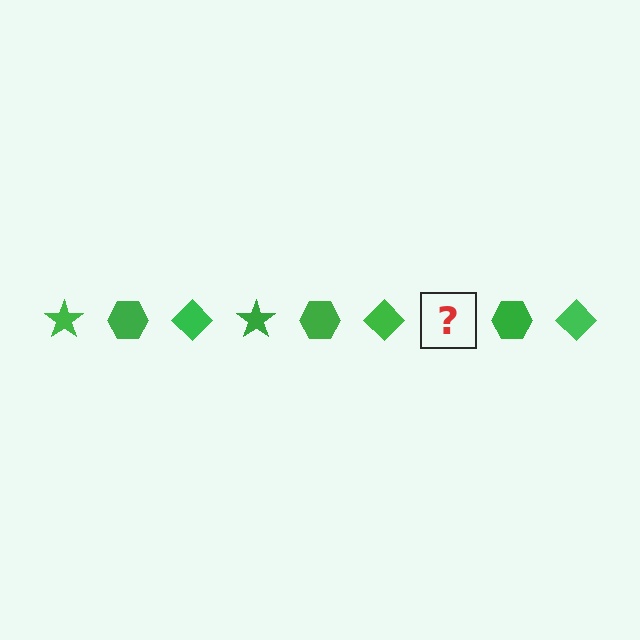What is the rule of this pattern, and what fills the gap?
The rule is that the pattern cycles through star, hexagon, diamond shapes in green. The gap should be filled with a green star.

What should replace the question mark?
The question mark should be replaced with a green star.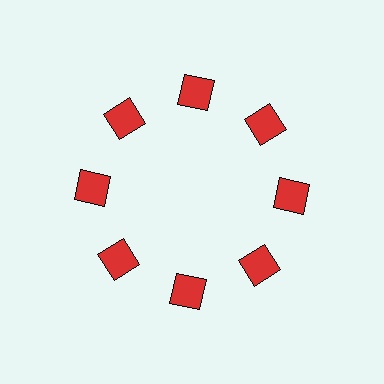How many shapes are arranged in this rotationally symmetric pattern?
There are 8 shapes, arranged in 8 groups of 1.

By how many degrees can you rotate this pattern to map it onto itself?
The pattern maps onto itself every 45 degrees of rotation.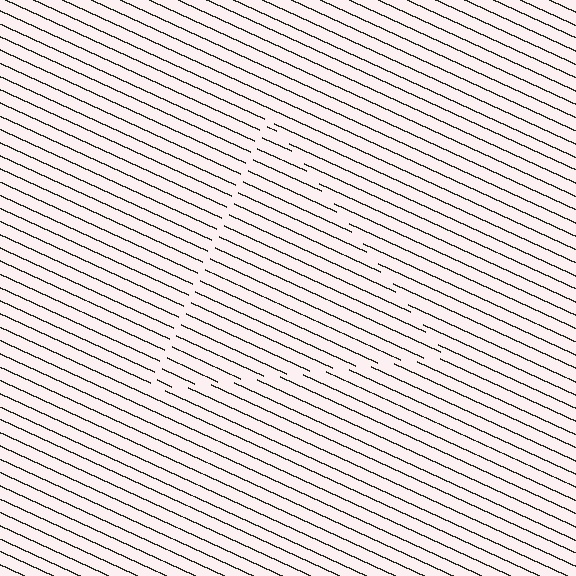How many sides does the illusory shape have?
3 sides — the line-ends trace a triangle.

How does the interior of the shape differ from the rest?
The interior of the shape contains the same grating, shifted by half a period — the contour is defined by the phase discontinuity where line-ends from the inner and outer gratings abut.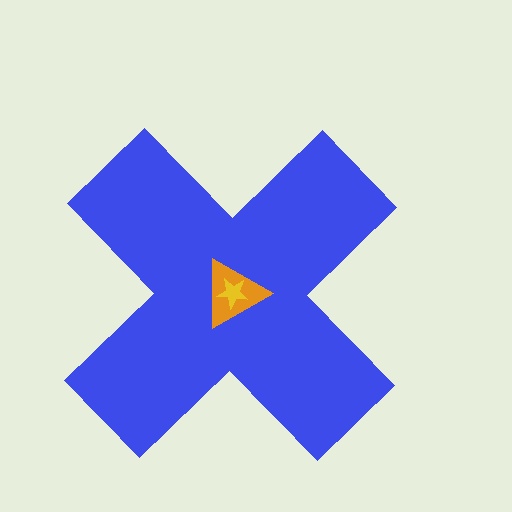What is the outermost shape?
The blue cross.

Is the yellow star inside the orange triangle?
Yes.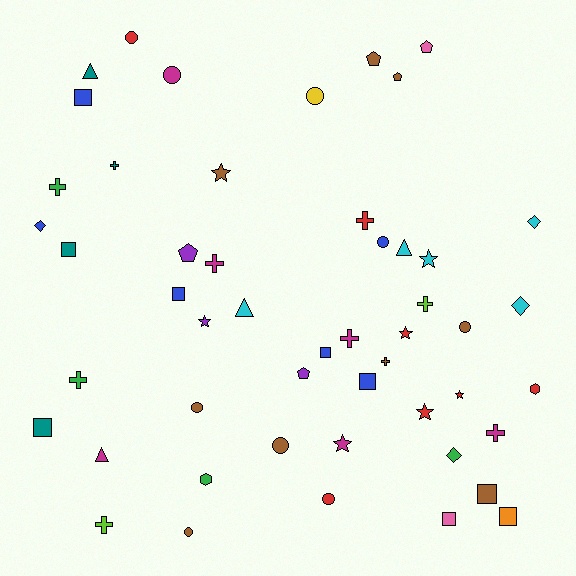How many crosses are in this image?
There are 10 crosses.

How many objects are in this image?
There are 50 objects.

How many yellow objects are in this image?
There is 1 yellow object.